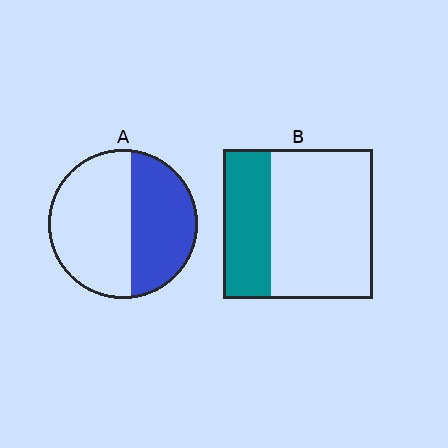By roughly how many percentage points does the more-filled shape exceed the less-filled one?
By roughly 10 percentage points (A over B).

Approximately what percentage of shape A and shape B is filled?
A is approximately 45% and B is approximately 30%.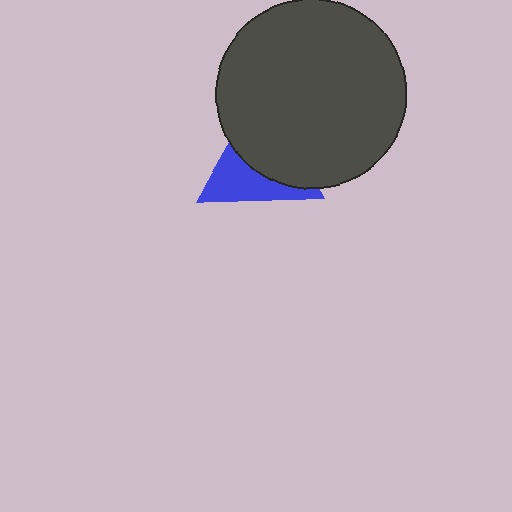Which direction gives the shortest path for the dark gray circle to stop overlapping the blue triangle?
Moving toward the upper-right gives the shortest separation.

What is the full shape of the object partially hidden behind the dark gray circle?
The partially hidden object is a blue triangle.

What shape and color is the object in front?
The object in front is a dark gray circle.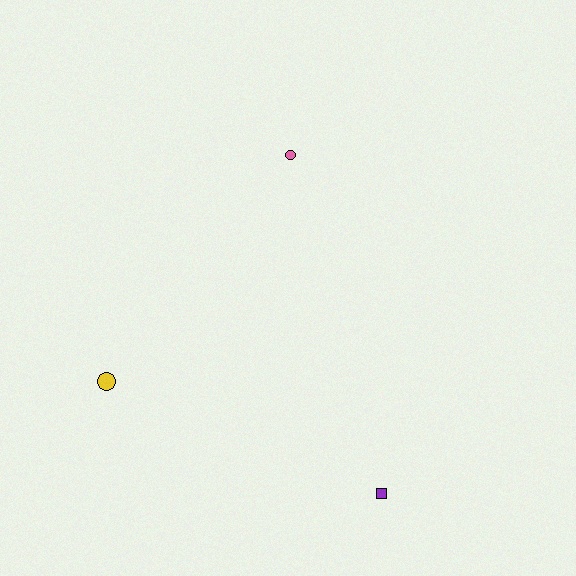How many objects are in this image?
There are 3 objects.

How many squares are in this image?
There is 1 square.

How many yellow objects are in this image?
There is 1 yellow object.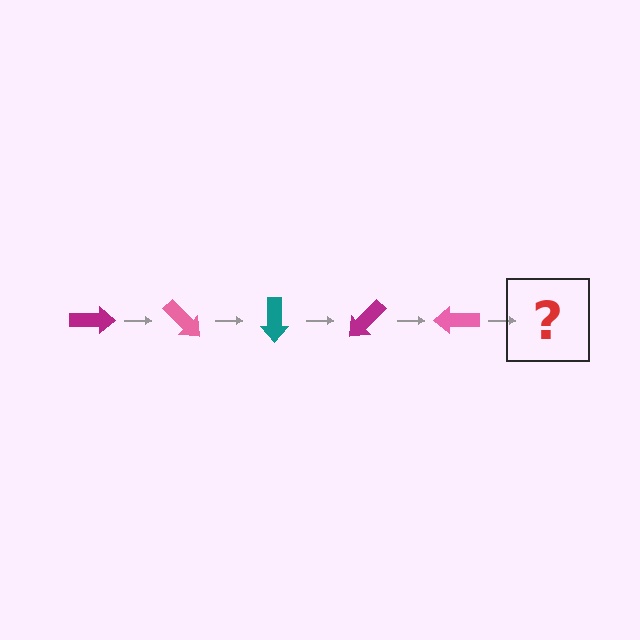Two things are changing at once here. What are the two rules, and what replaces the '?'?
The two rules are that it rotates 45 degrees each step and the color cycles through magenta, pink, and teal. The '?' should be a teal arrow, rotated 225 degrees from the start.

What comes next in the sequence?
The next element should be a teal arrow, rotated 225 degrees from the start.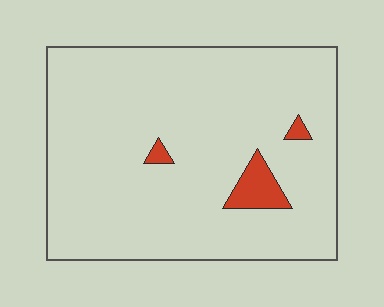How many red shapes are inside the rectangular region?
3.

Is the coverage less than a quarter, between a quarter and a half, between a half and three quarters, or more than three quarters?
Less than a quarter.